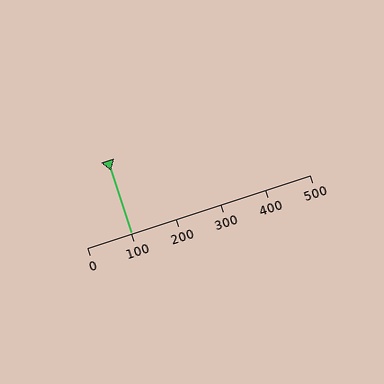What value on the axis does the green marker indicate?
The marker indicates approximately 100.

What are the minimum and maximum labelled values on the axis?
The axis runs from 0 to 500.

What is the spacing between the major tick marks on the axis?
The major ticks are spaced 100 apart.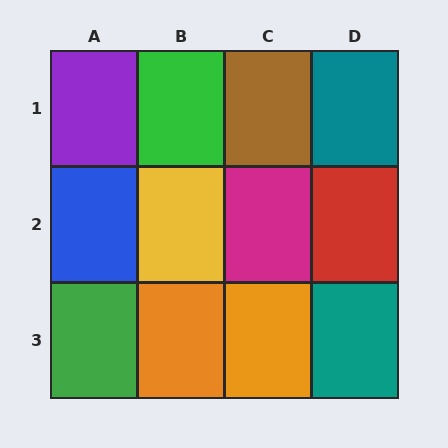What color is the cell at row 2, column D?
Red.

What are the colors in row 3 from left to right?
Green, orange, orange, teal.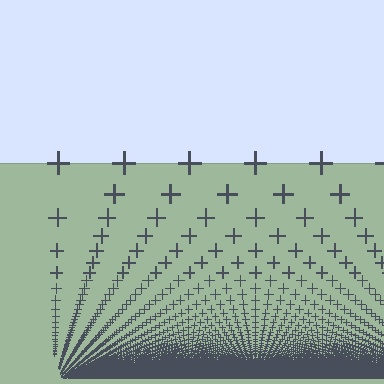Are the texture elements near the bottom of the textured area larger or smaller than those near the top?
Smaller. The gradient is inverted — elements near the bottom are smaller and denser.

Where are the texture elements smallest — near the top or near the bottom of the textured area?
Near the bottom.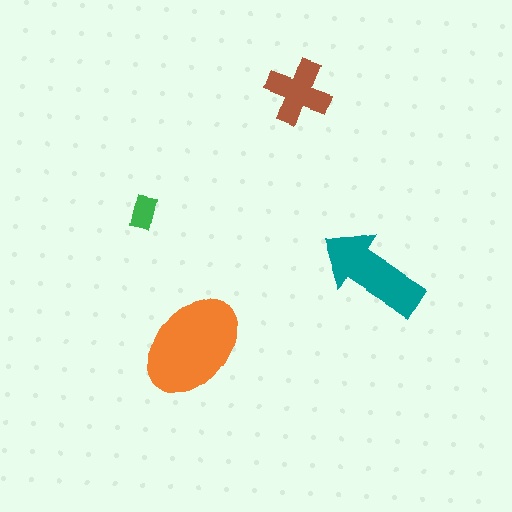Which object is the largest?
The orange ellipse.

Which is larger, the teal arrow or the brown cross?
The teal arrow.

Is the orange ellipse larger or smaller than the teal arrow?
Larger.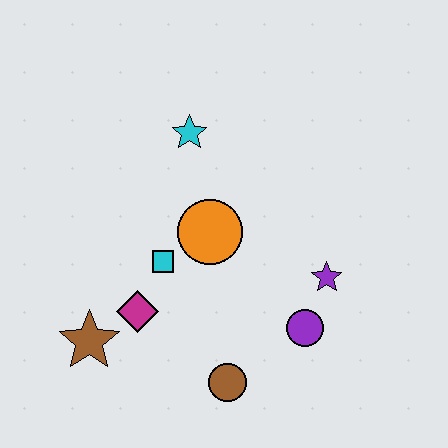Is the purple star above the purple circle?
Yes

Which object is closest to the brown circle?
The purple circle is closest to the brown circle.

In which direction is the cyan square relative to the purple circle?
The cyan square is to the left of the purple circle.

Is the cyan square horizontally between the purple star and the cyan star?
No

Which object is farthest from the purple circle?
The cyan star is farthest from the purple circle.